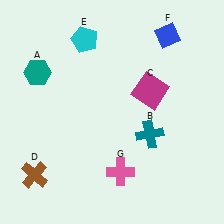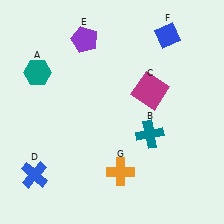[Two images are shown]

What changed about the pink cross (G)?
In Image 1, G is pink. In Image 2, it changed to orange.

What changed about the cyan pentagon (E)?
In Image 1, E is cyan. In Image 2, it changed to purple.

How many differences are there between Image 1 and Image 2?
There are 3 differences between the two images.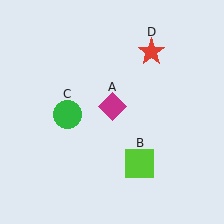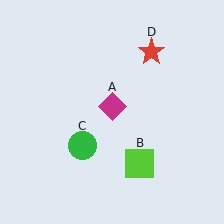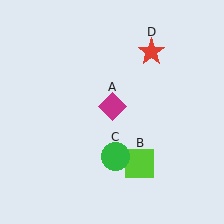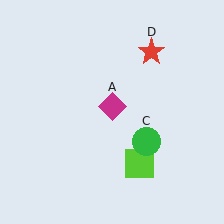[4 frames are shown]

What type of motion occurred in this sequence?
The green circle (object C) rotated counterclockwise around the center of the scene.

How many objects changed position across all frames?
1 object changed position: green circle (object C).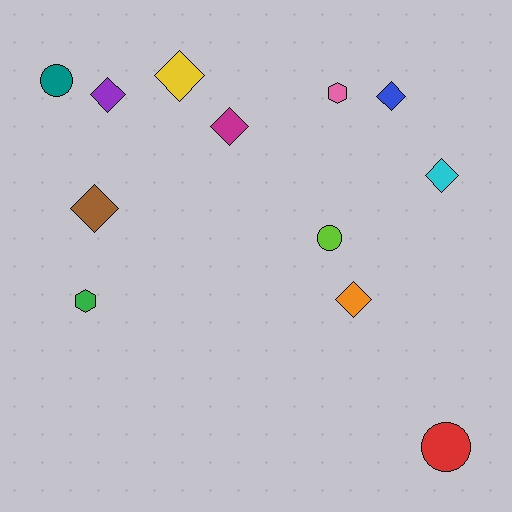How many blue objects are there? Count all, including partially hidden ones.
There is 1 blue object.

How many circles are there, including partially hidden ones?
There are 3 circles.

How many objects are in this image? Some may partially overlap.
There are 12 objects.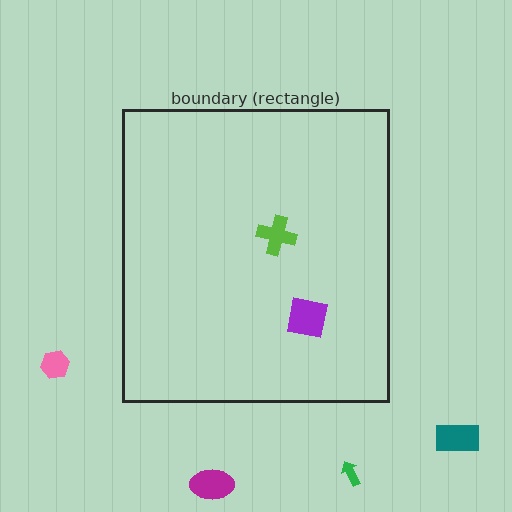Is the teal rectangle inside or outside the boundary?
Outside.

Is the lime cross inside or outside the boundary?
Inside.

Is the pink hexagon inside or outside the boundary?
Outside.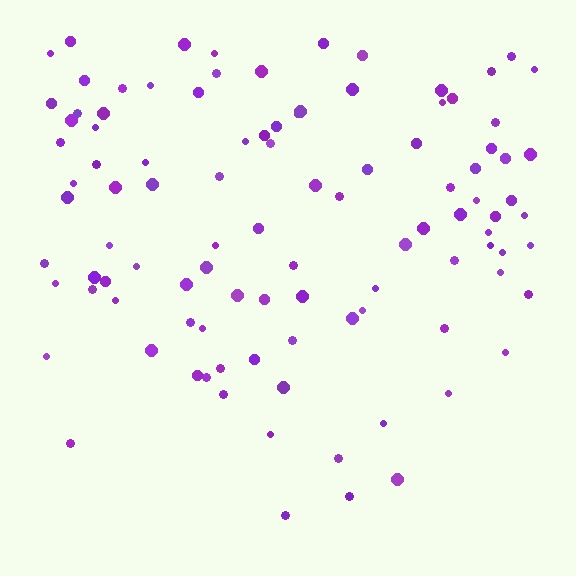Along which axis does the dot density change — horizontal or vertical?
Vertical.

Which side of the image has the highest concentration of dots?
The top.